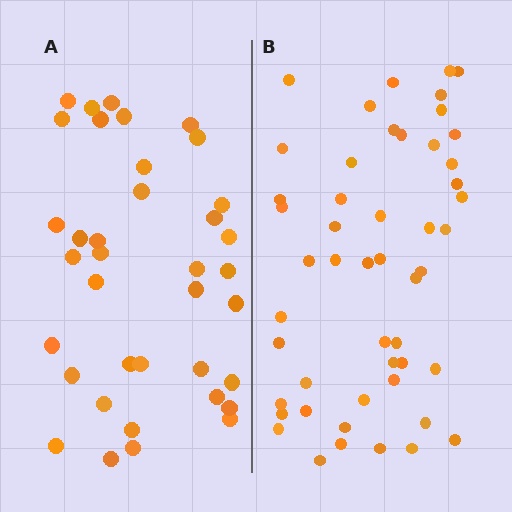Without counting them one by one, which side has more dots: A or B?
Region B (the right region) has more dots.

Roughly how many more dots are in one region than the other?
Region B has approximately 15 more dots than region A.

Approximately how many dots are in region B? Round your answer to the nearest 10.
About 50 dots.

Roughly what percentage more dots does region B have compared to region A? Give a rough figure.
About 35% more.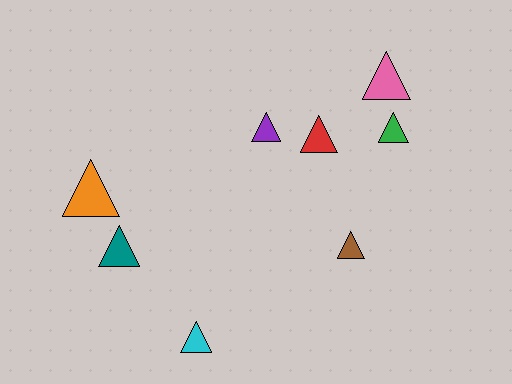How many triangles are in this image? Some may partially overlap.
There are 8 triangles.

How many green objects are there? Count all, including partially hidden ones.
There is 1 green object.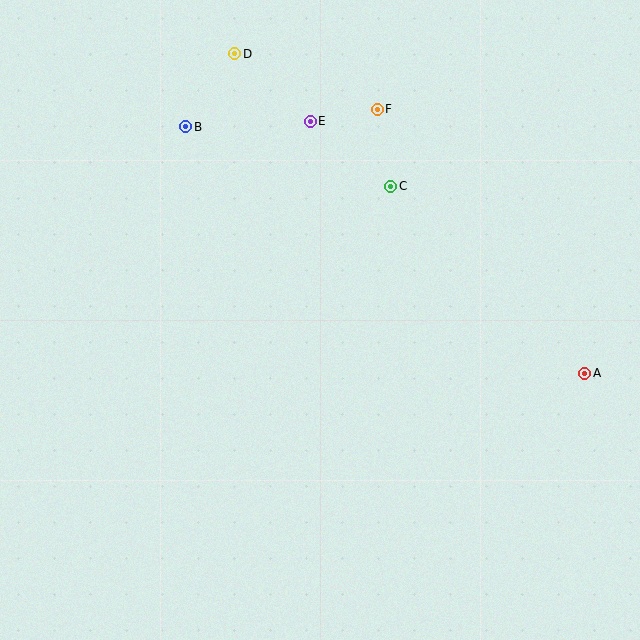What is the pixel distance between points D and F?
The distance between D and F is 153 pixels.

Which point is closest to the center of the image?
Point C at (391, 186) is closest to the center.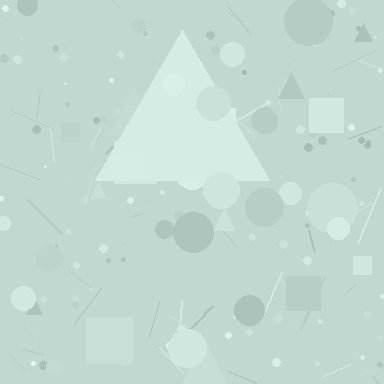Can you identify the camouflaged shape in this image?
The camouflaged shape is a triangle.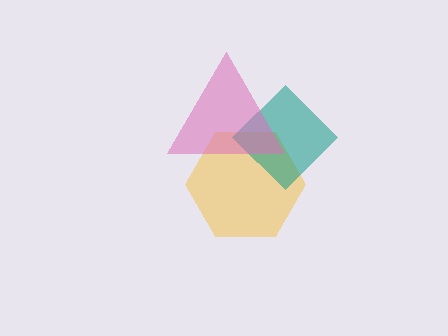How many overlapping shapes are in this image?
There are 3 overlapping shapes in the image.